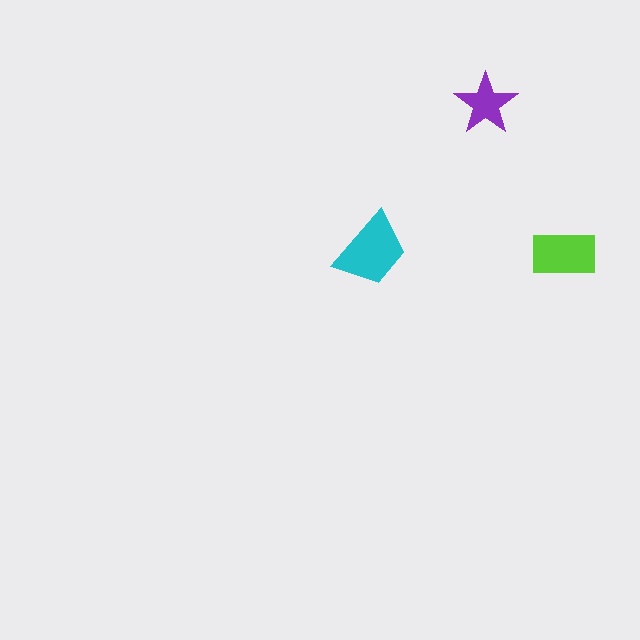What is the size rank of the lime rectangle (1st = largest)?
2nd.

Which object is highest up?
The purple star is topmost.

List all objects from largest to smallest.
The cyan trapezoid, the lime rectangle, the purple star.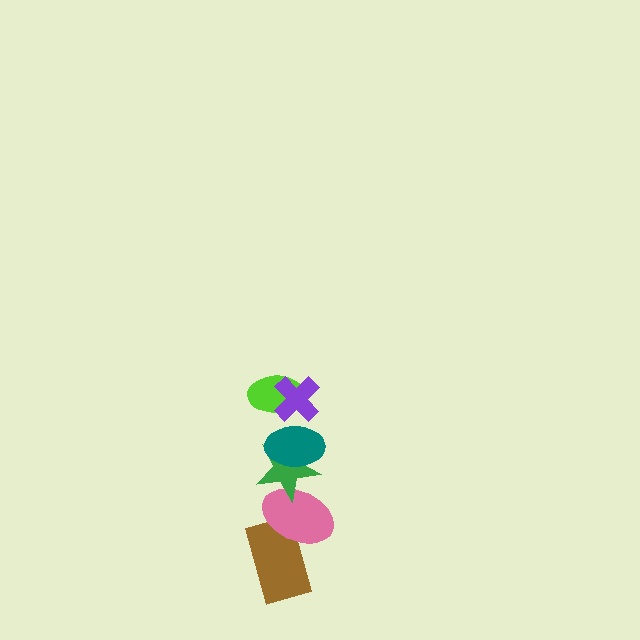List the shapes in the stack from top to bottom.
From top to bottom: the purple cross, the lime ellipse, the teal ellipse, the green star, the pink ellipse, the brown rectangle.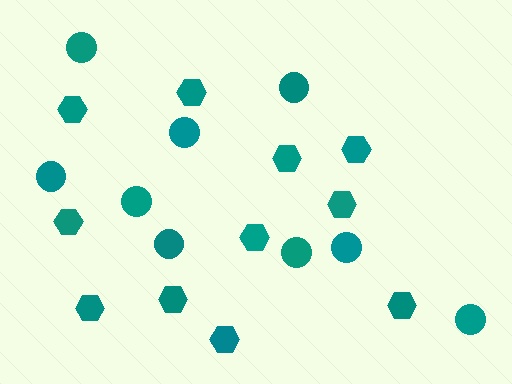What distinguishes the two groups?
There are 2 groups: one group of circles (9) and one group of hexagons (11).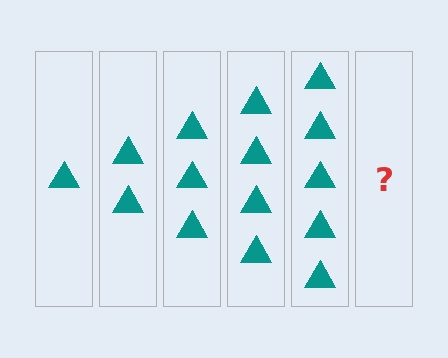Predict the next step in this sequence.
The next step is 6 triangles.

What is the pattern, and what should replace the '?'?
The pattern is that each step adds one more triangle. The '?' should be 6 triangles.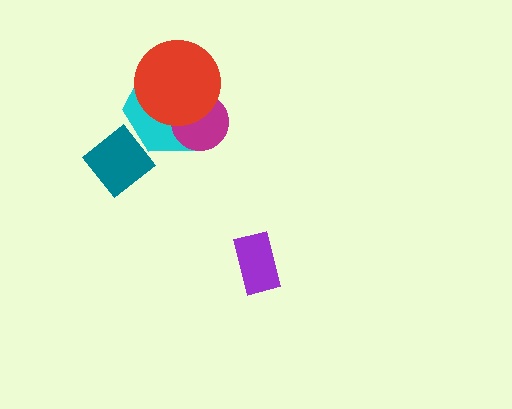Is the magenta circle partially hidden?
Yes, it is partially covered by another shape.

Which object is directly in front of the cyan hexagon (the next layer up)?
The magenta circle is directly in front of the cyan hexagon.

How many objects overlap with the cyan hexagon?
2 objects overlap with the cyan hexagon.